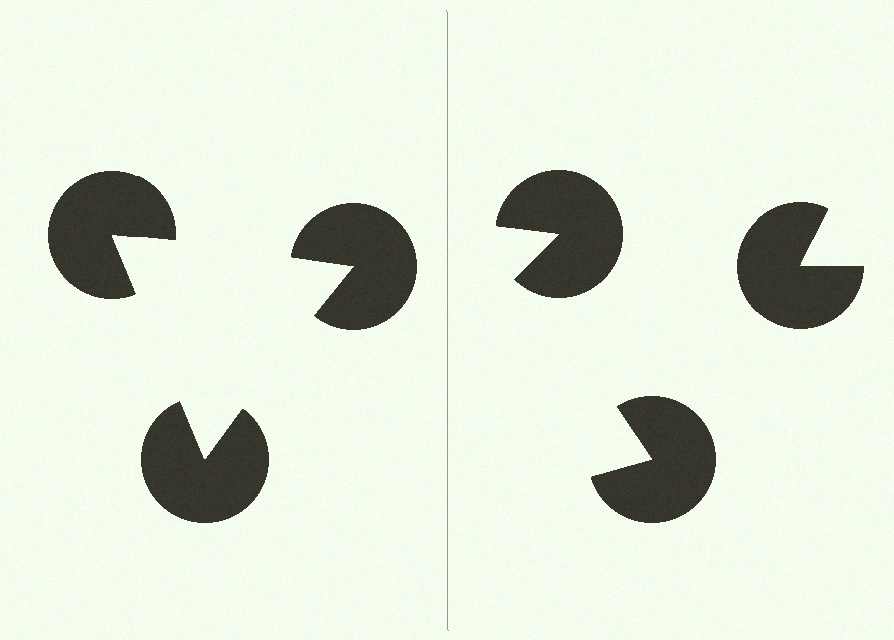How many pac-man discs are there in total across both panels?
6 — 3 on each side.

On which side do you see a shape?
An illusory triangle appears on the left side. On the right side the wedge cuts are rotated, so no coherent shape forms.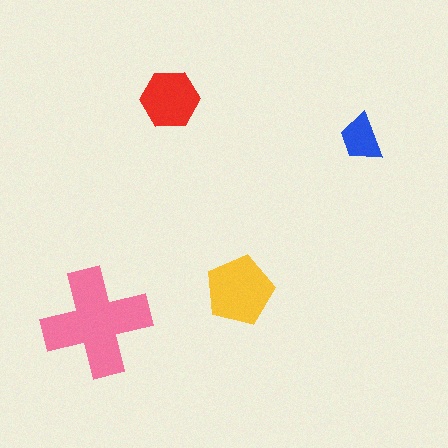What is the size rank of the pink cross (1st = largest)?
1st.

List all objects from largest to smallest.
The pink cross, the yellow pentagon, the red hexagon, the blue trapezoid.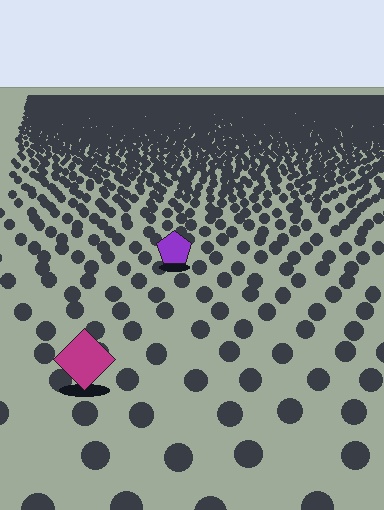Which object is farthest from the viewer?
The purple pentagon is farthest from the viewer. It appears smaller and the ground texture around it is denser.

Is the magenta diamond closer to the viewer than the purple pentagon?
Yes. The magenta diamond is closer — you can tell from the texture gradient: the ground texture is coarser near it.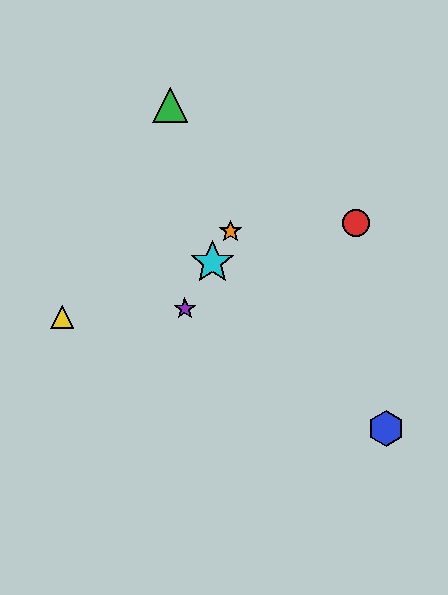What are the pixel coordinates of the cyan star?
The cyan star is at (212, 262).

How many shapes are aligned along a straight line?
3 shapes (the purple star, the orange star, the cyan star) are aligned along a straight line.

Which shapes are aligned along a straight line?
The purple star, the orange star, the cyan star are aligned along a straight line.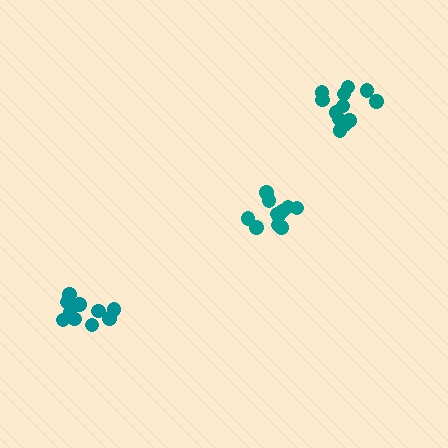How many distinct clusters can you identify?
There are 3 distinct clusters.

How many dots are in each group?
Group 1: 10 dots, Group 2: 12 dots, Group 3: 12 dots (34 total).